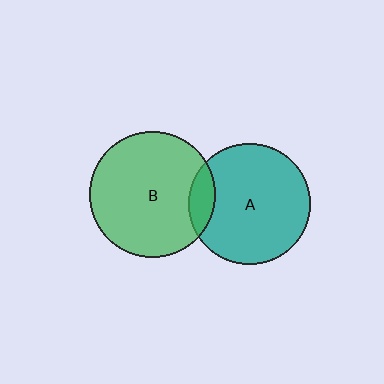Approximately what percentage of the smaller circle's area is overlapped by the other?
Approximately 10%.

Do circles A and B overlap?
Yes.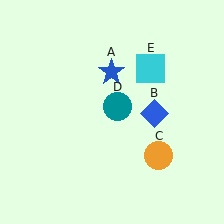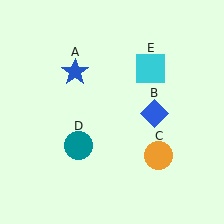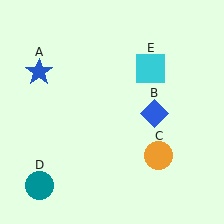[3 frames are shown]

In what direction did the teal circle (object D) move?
The teal circle (object D) moved down and to the left.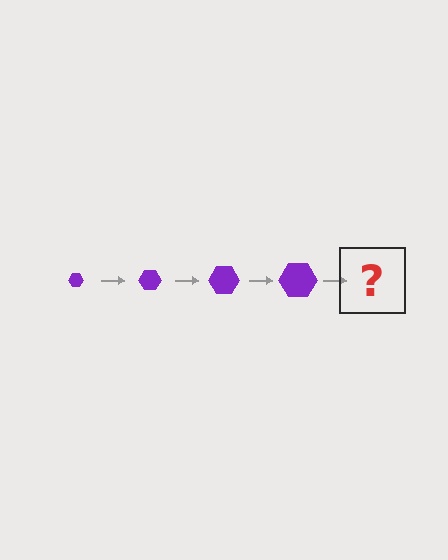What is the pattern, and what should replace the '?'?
The pattern is that the hexagon gets progressively larger each step. The '?' should be a purple hexagon, larger than the previous one.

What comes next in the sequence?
The next element should be a purple hexagon, larger than the previous one.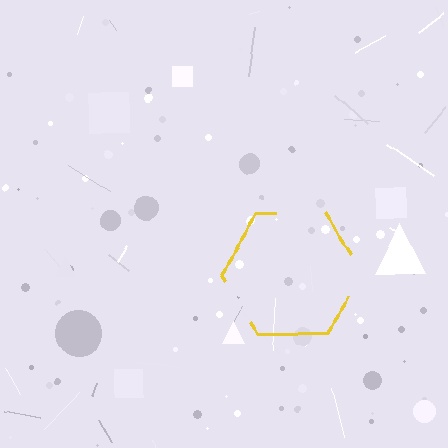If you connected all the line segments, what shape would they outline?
They would outline a hexagon.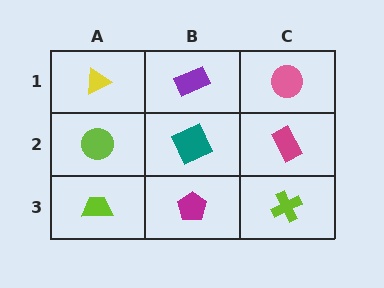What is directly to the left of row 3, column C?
A magenta pentagon.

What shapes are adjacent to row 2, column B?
A purple rectangle (row 1, column B), a magenta pentagon (row 3, column B), a lime circle (row 2, column A), a magenta rectangle (row 2, column C).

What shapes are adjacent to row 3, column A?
A lime circle (row 2, column A), a magenta pentagon (row 3, column B).